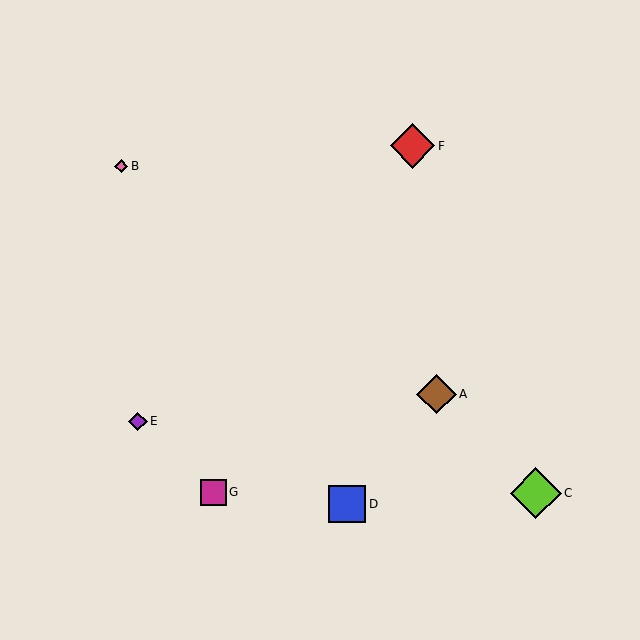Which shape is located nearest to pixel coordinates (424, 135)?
The red diamond (labeled F) at (413, 146) is nearest to that location.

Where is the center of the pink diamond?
The center of the pink diamond is at (121, 166).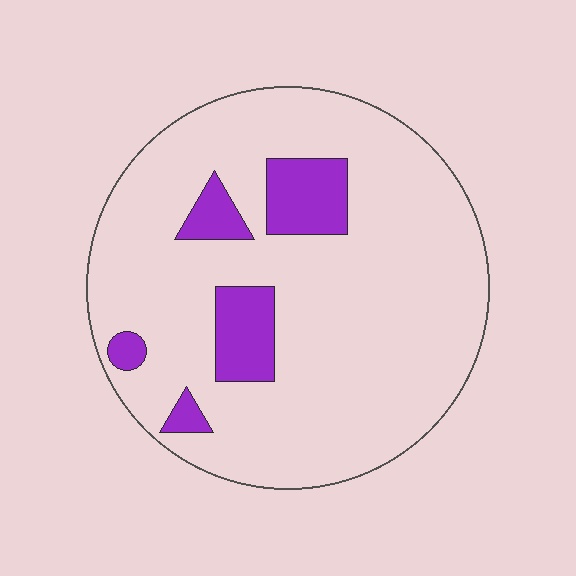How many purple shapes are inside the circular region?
5.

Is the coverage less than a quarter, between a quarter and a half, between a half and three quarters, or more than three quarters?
Less than a quarter.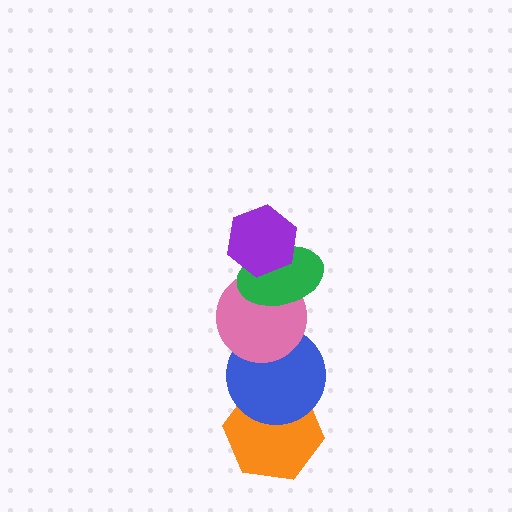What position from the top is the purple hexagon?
The purple hexagon is 1st from the top.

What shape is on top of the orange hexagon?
The blue circle is on top of the orange hexagon.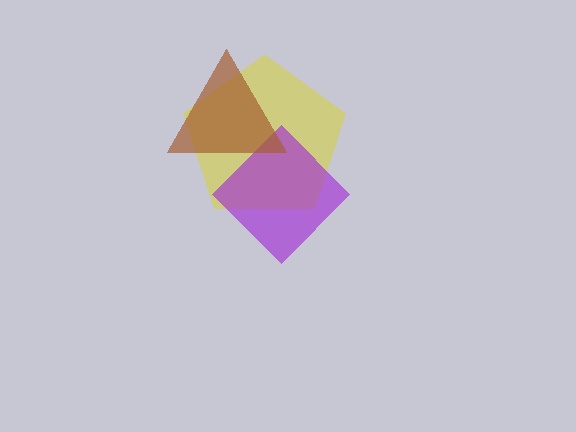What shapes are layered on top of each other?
The layered shapes are: a yellow pentagon, a purple diamond, a brown triangle.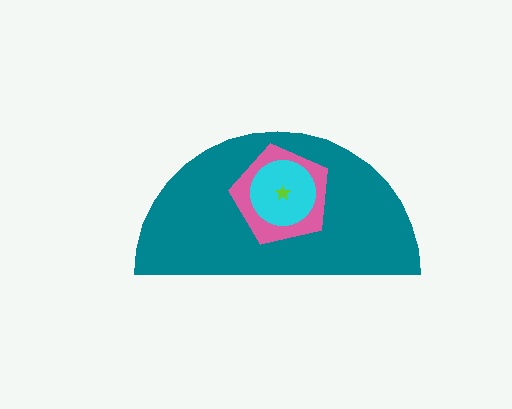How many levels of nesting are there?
4.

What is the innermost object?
The lime star.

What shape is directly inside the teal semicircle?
The pink pentagon.